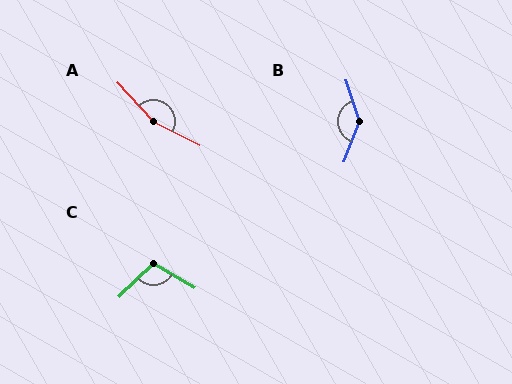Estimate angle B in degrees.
Approximately 142 degrees.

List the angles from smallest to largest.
C (105°), B (142°), A (160°).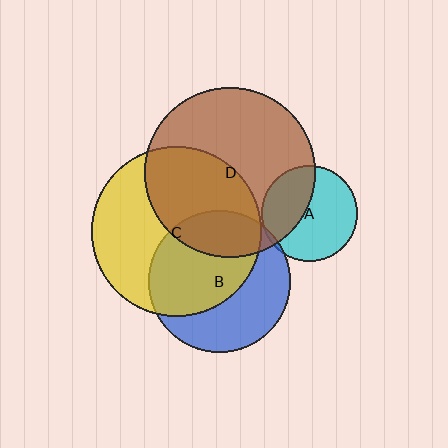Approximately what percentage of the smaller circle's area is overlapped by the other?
Approximately 20%.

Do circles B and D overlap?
Yes.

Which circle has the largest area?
Circle D (brown).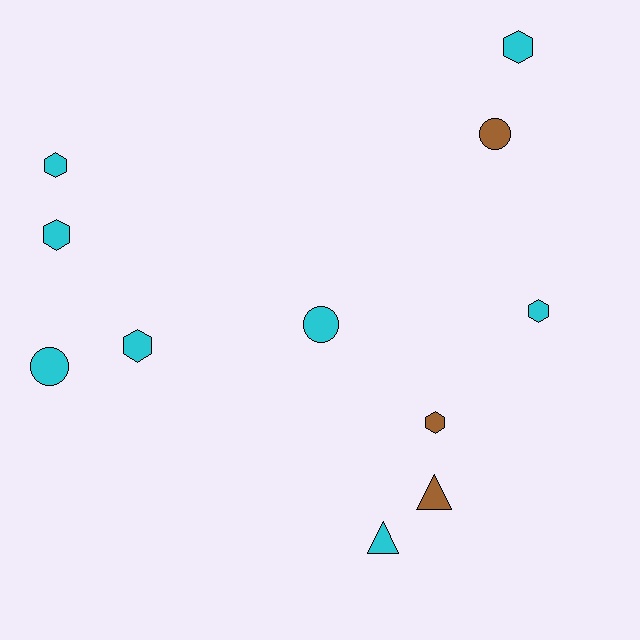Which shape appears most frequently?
Hexagon, with 6 objects.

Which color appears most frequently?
Cyan, with 8 objects.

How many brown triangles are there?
There is 1 brown triangle.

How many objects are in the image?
There are 11 objects.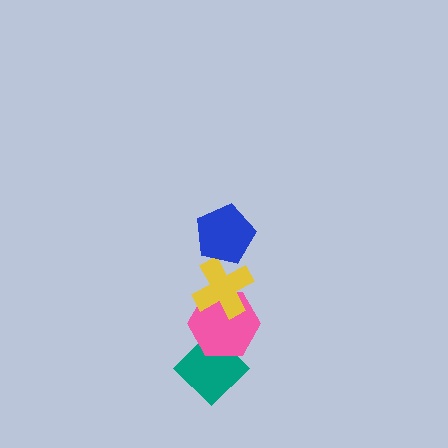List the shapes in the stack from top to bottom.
From top to bottom: the blue pentagon, the yellow cross, the pink hexagon, the teal diamond.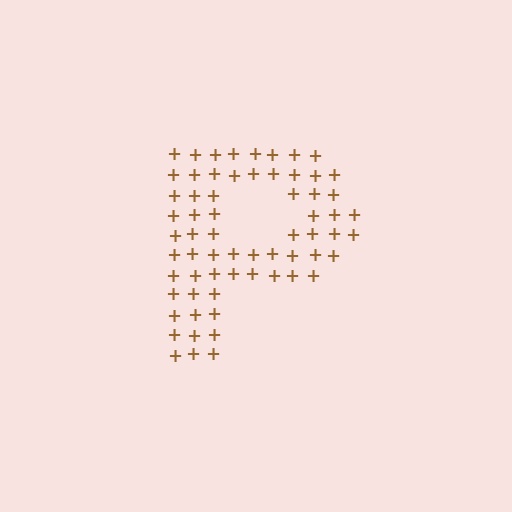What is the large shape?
The large shape is the letter P.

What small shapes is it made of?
It is made of small plus signs.